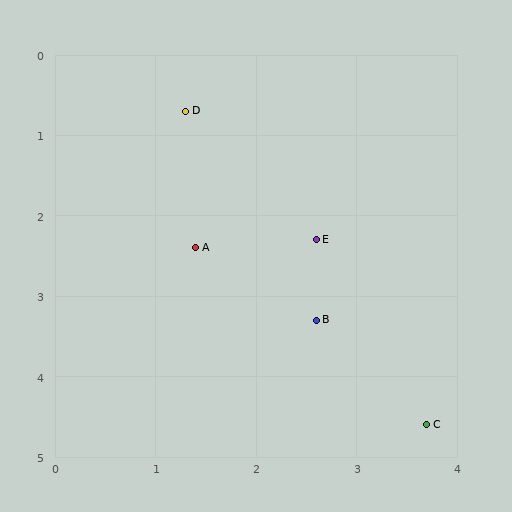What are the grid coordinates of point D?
Point D is at approximately (1.3, 0.7).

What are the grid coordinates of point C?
Point C is at approximately (3.7, 4.6).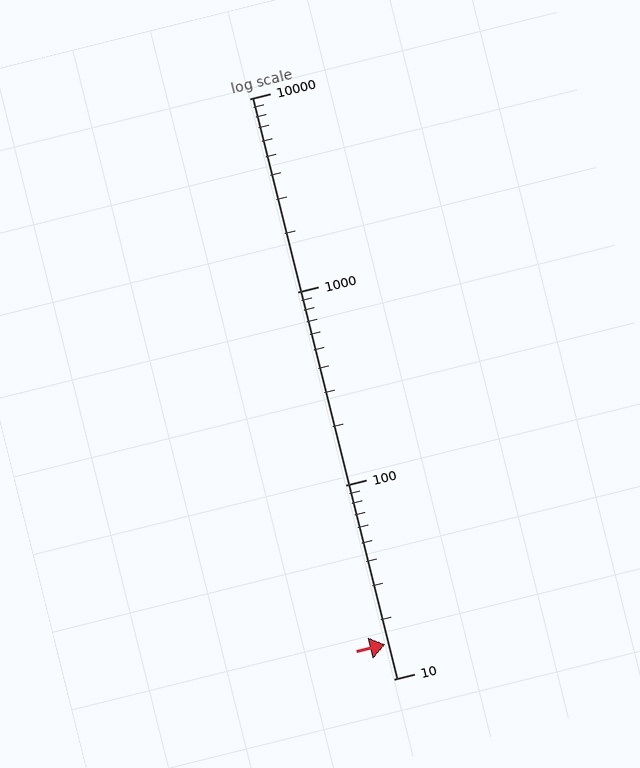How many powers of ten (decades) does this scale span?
The scale spans 3 decades, from 10 to 10000.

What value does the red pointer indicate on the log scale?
The pointer indicates approximately 15.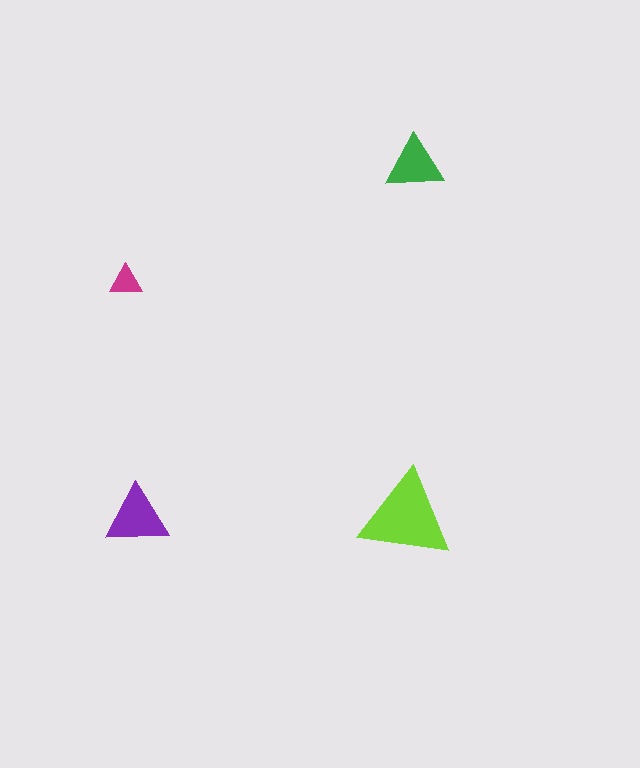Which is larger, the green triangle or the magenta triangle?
The green one.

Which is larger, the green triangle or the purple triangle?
The purple one.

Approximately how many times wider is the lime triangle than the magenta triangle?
About 2.5 times wider.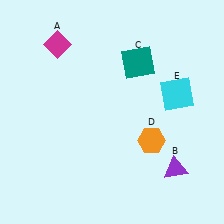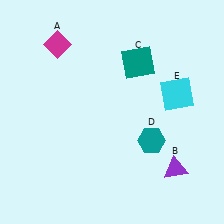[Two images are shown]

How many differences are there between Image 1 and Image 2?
There is 1 difference between the two images.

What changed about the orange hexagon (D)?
In Image 1, D is orange. In Image 2, it changed to teal.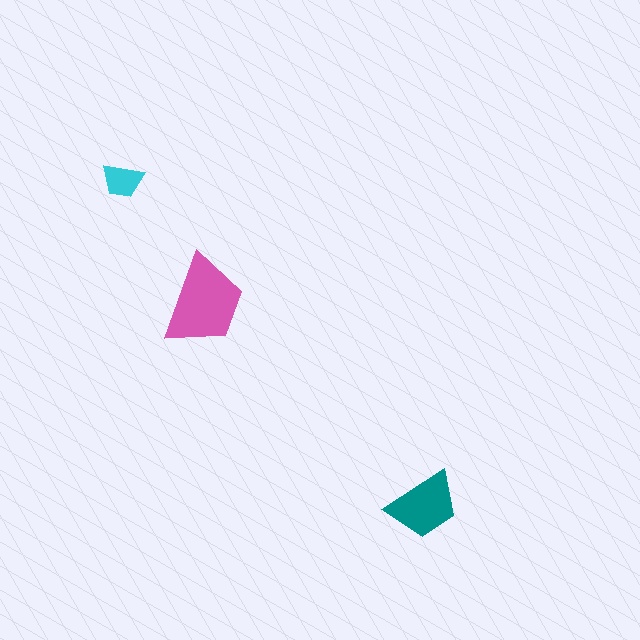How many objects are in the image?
There are 3 objects in the image.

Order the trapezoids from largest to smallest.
the pink one, the teal one, the cyan one.